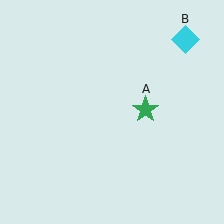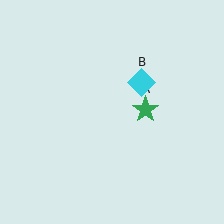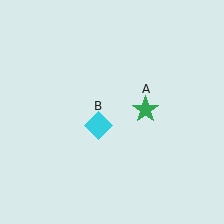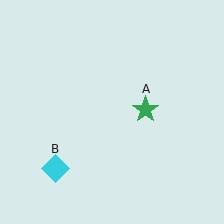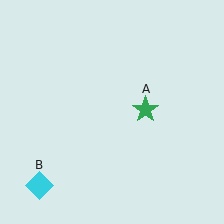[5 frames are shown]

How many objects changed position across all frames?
1 object changed position: cyan diamond (object B).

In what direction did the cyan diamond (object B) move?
The cyan diamond (object B) moved down and to the left.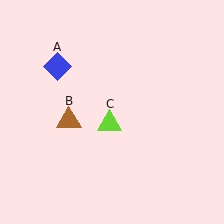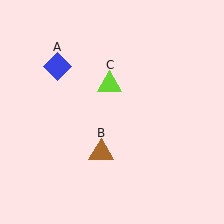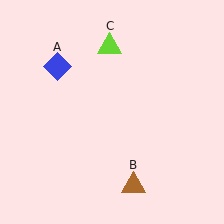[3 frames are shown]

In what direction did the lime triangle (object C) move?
The lime triangle (object C) moved up.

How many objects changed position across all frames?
2 objects changed position: brown triangle (object B), lime triangle (object C).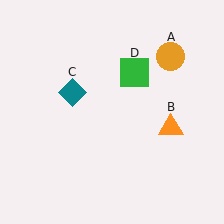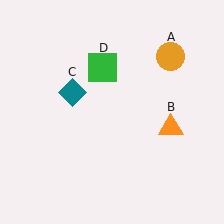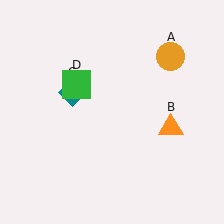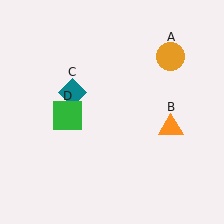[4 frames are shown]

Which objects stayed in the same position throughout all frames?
Orange circle (object A) and orange triangle (object B) and teal diamond (object C) remained stationary.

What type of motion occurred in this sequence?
The green square (object D) rotated counterclockwise around the center of the scene.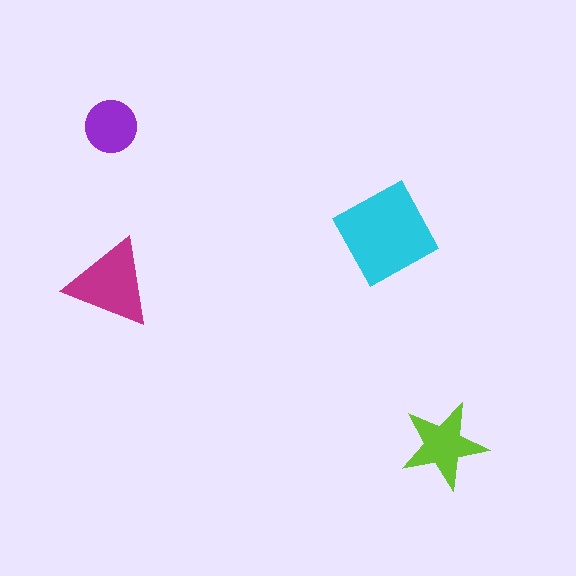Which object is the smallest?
The purple circle.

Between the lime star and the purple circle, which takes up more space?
The lime star.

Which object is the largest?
The cyan diamond.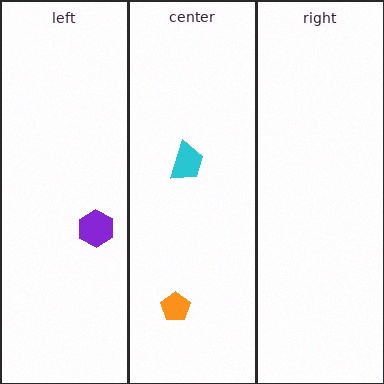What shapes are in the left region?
The purple hexagon.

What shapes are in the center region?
The cyan trapezoid, the orange pentagon.